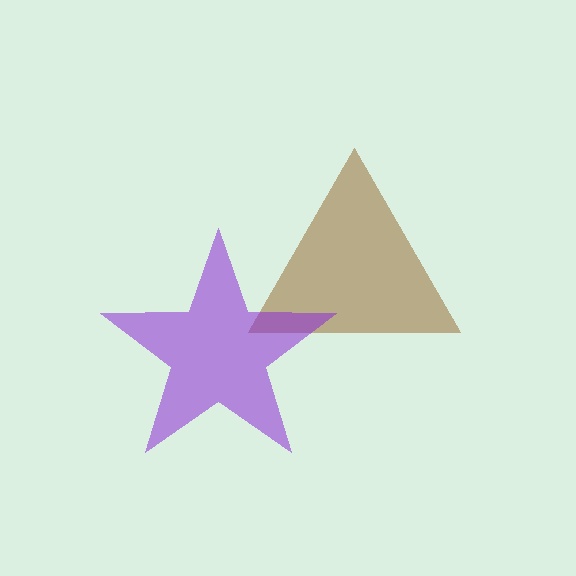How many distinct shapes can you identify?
There are 2 distinct shapes: a brown triangle, a purple star.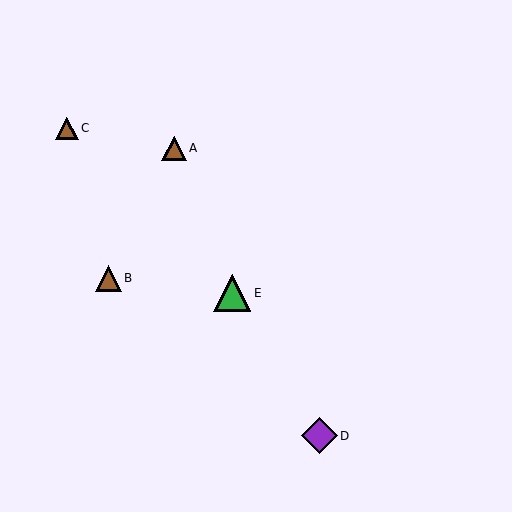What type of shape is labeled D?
Shape D is a purple diamond.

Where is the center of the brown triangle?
The center of the brown triangle is at (109, 278).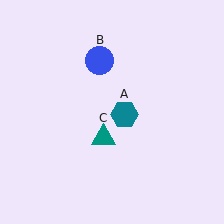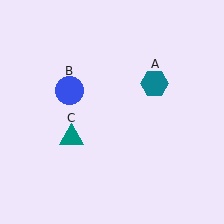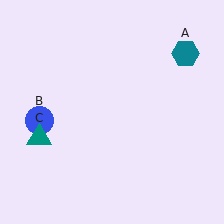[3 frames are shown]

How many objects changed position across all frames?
3 objects changed position: teal hexagon (object A), blue circle (object B), teal triangle (object C).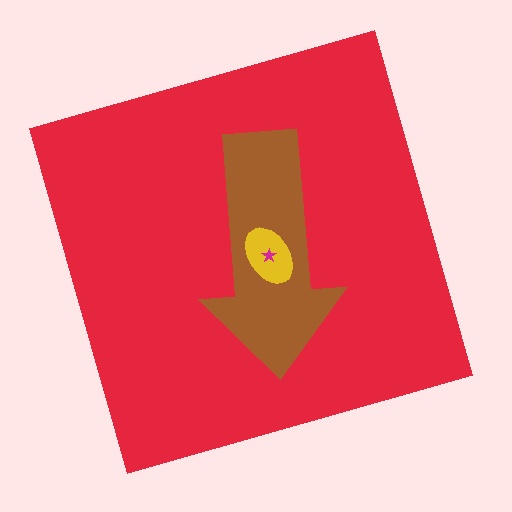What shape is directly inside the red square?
The brown arrow.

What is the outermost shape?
The red square.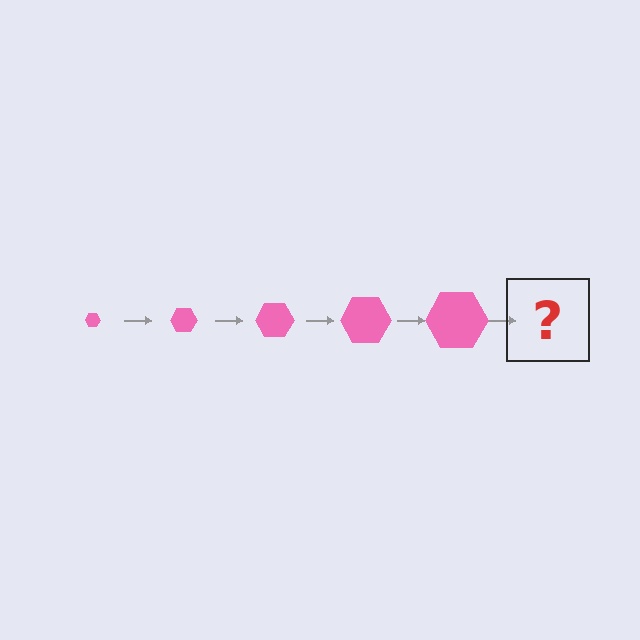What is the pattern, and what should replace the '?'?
The pattern is that the hexagon gets progressively larger each step. The '?' should be a pink hexagon, larger than the previous one.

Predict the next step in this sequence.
The next step is a pink hexagon, larger than the previous one.